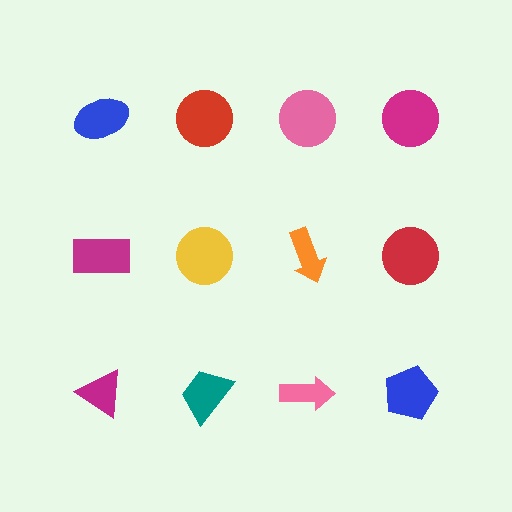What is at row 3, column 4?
A blue pentagon.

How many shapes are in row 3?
4 shapes.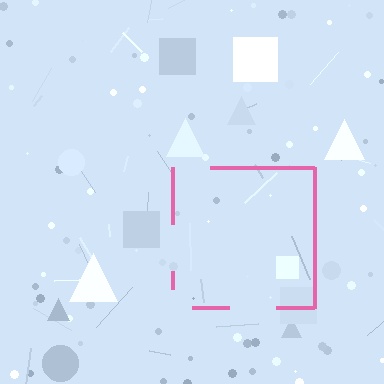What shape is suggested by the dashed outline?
The dashed outline suggests a square.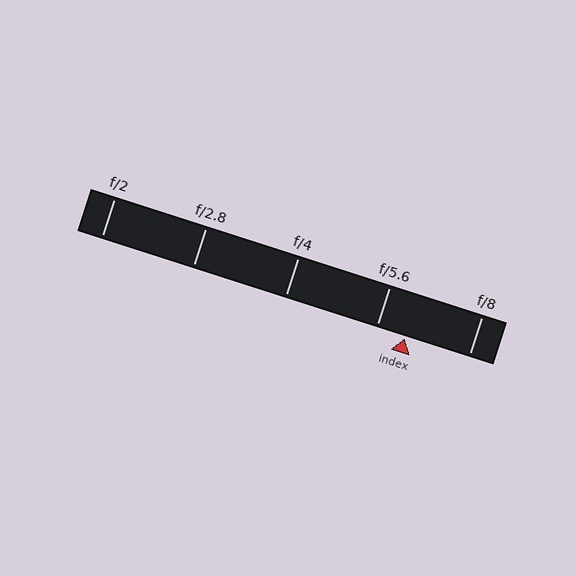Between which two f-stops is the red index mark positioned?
The index mark is between f/5.6 and f/8.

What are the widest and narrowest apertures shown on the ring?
The widest aperture shown is f/2 and the narrowest is f/8.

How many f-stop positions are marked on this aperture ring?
There are 5 f-stop positions marked.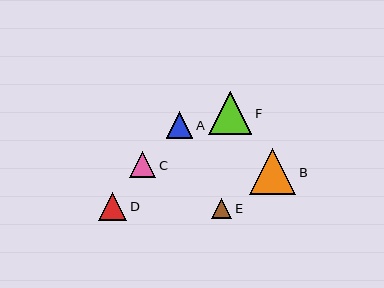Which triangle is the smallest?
Triangle E is the smallest with a size of approximately 20 pixels.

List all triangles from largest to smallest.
From largest to smallest: B, F, D, A, C, E.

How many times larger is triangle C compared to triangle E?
Triangle C is approximately 1.3 times the size of triangle E.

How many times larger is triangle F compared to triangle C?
Triangle F is approximately 1.6 times the size of triangle C.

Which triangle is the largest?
Triangle B is the largest with a size of approximately 46 pixels.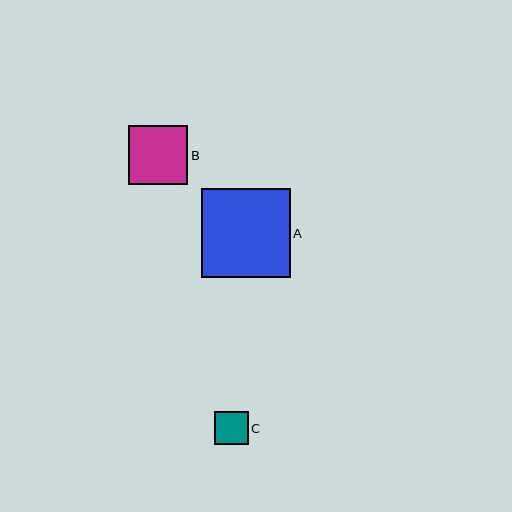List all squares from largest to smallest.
From largest to smallest: A, B, C.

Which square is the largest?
Square A is the largest with a size of approximately 89 pixels.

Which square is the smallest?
Square C is the smallest with a size of approximately 34 pixels.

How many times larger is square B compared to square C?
Square B is approximately 1.8 times the size of square C.